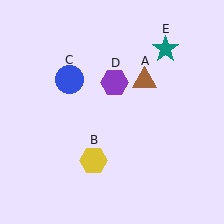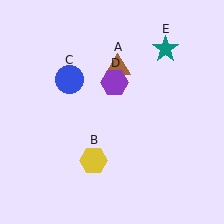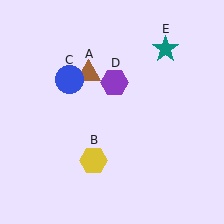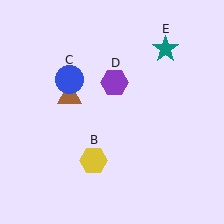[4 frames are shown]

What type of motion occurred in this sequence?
The brown triangle (object A) rotated counterclockwise around the center of the scene.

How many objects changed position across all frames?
1 object changed position: brown triangle (object A).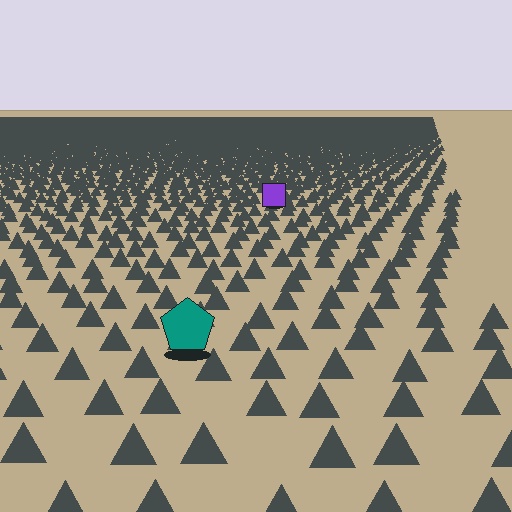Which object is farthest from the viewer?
The purple square is farthest from the viewer. It appears smaller and the ground texture around it is denser.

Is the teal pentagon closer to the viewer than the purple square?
Yes. The teal pentagon is closer — you can tell from the texture gradient: the ground texture is coarser near it.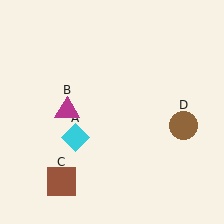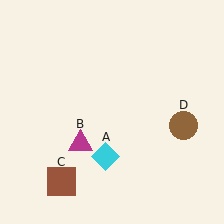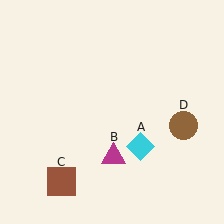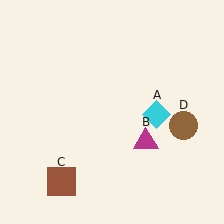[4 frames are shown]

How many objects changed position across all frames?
2 objects changed position: cyan diamond (object A), magenta triangle (object B).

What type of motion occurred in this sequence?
The cyan diamond (object A), magenta triangle (object B) rotated counterclockwise around the center of the scene.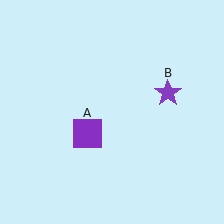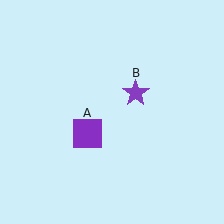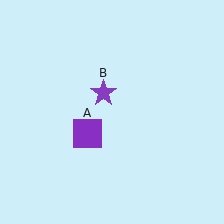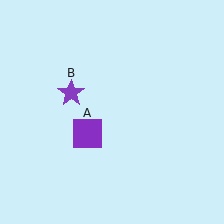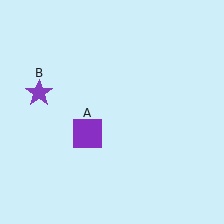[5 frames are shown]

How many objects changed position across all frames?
1 object changed position: purple star (object B).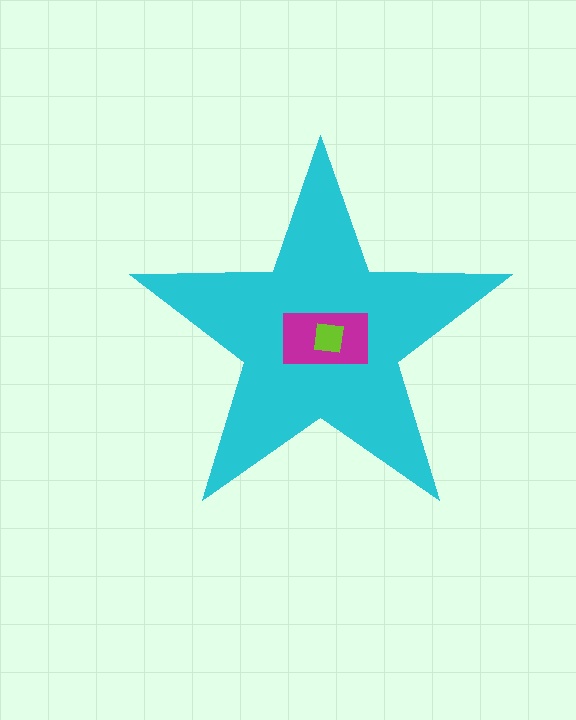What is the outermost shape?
The cyan star.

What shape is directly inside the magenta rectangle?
The lime square.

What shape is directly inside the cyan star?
The magenta rectangle.